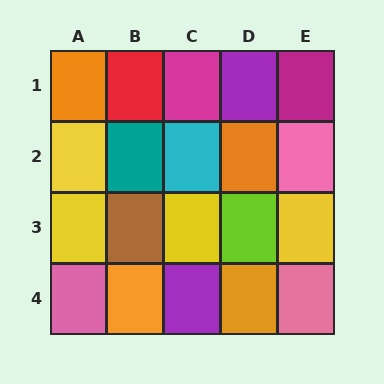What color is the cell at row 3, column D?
Lime.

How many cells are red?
1 cell is red.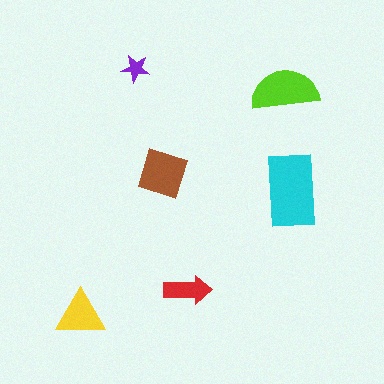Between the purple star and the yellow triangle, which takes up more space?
The yellow triangle.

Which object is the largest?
The cyan rectangle.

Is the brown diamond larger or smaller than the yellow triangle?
Larger.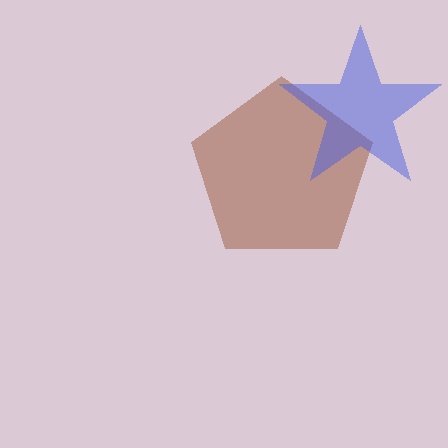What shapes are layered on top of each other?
The layered shapes are: a brown pentagon, a blue star.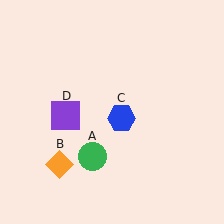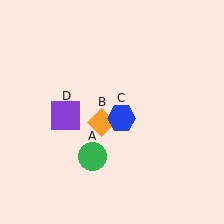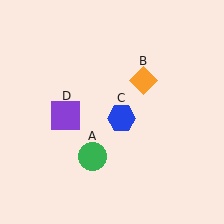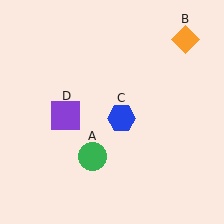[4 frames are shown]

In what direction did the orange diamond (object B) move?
The orange diamond (object B) moved up and to the right.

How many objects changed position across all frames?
1 object changed position: orange diamond (object B).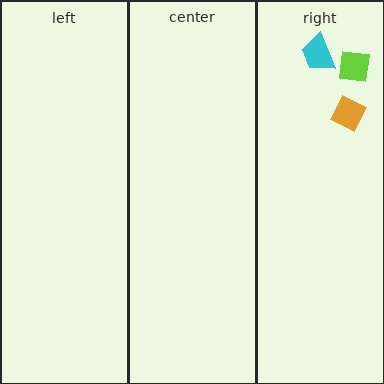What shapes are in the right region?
The orange diamond, the lime square, the cyan trapezoid.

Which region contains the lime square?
The right region.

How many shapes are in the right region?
3.